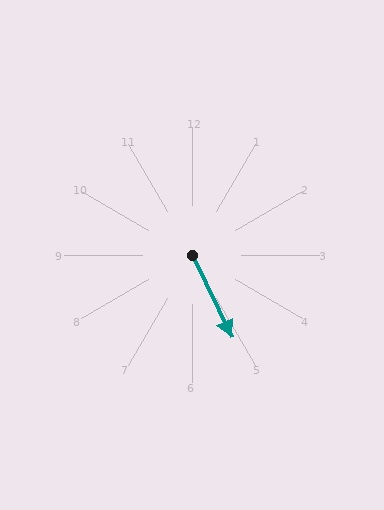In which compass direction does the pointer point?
Southeast.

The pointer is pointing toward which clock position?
Roughly 5 o'clock.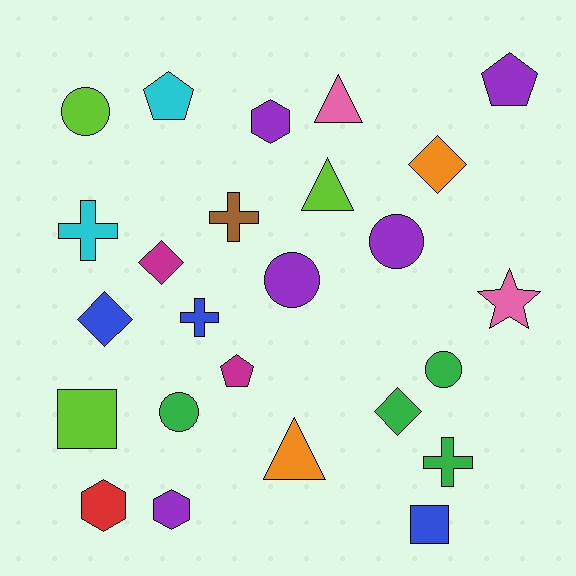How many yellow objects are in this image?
There are no yellow objects.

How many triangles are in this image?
There are 3 triangles.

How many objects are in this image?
There are 25 objects.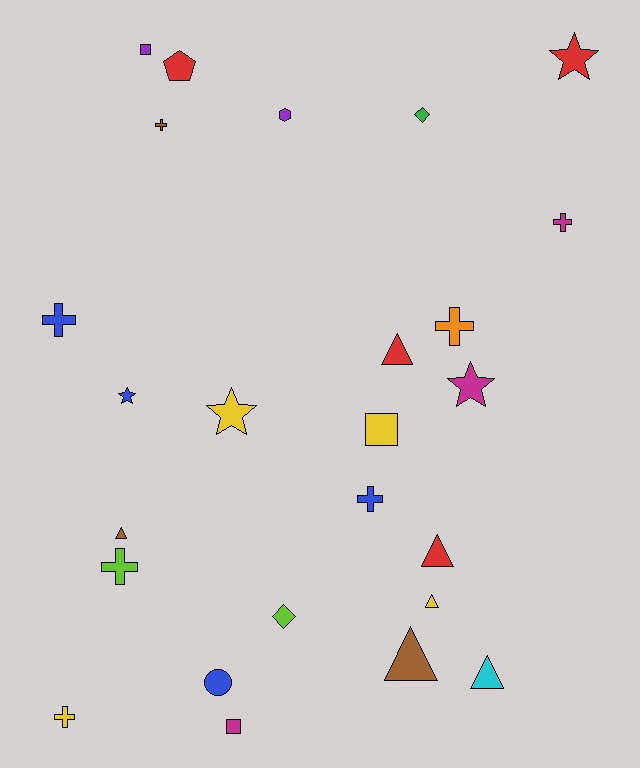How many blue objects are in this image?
There are 4 blue objects.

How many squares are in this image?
There are 3 squares.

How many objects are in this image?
There are 25 objects.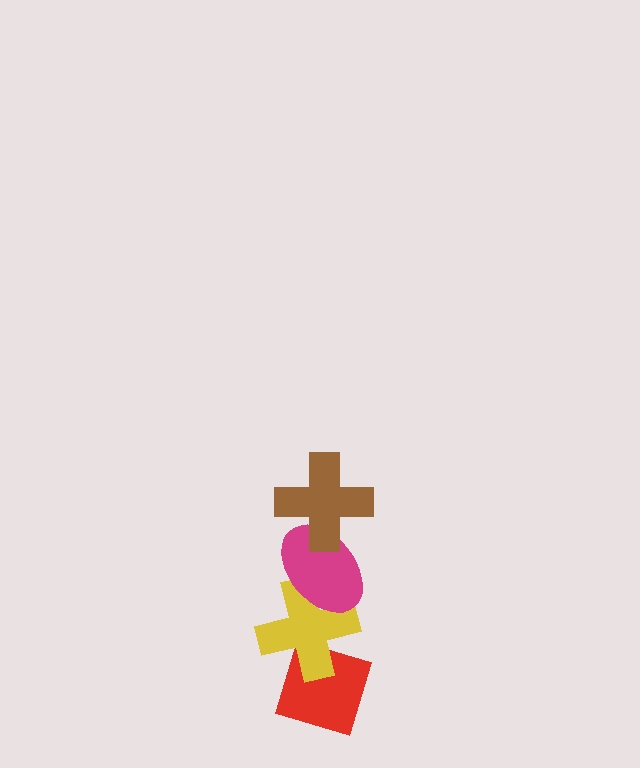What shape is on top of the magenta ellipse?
The brown cross is on top of the magenta ellipse.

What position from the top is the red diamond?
The red diamond is 4th from the top.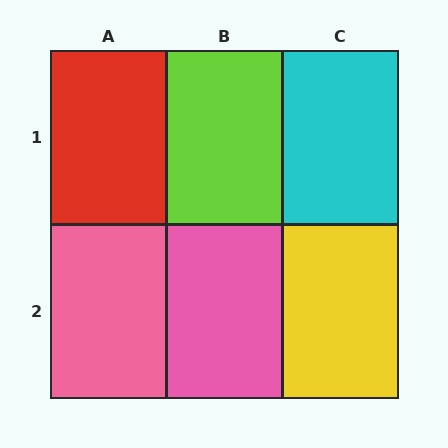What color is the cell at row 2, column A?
Pink.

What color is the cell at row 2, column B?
Pink.